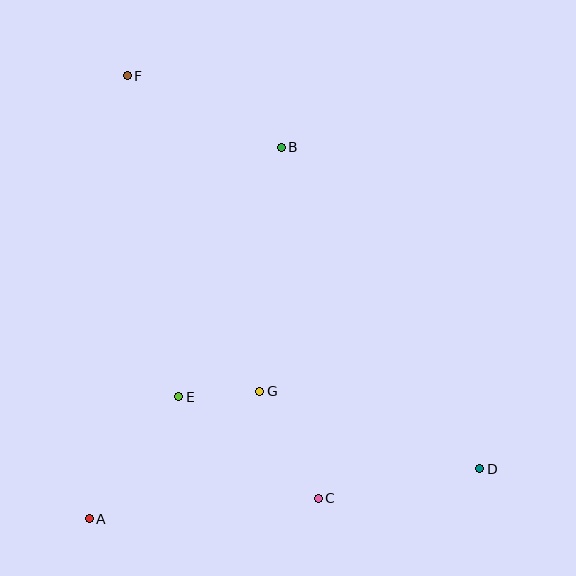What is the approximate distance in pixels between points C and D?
The distance between C and D is approximately 164 pixels.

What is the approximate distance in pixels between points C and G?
The distance between C and G is approximately 122 pixels.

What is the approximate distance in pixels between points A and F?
The distance between A and F is approximately 444 pixels.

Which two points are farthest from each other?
Points D and F are farthest from each other.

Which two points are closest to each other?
Points E and G are closest to each other.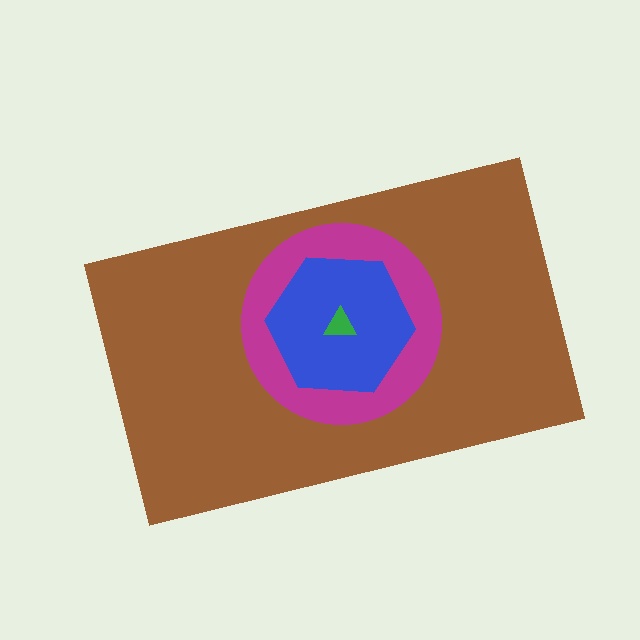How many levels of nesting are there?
4.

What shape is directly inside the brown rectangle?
The magenta circle.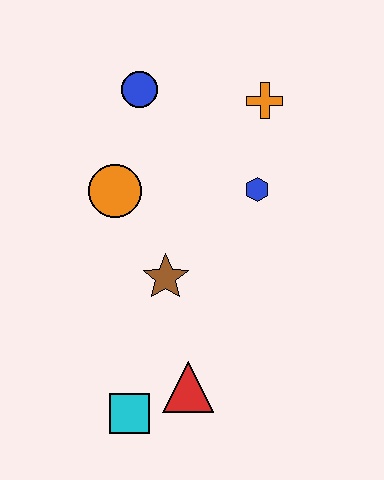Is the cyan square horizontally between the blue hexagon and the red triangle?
No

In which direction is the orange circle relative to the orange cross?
The orange circle is to the left of the orange cross.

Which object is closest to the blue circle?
The orange circle is closest to the blue circle.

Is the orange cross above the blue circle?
No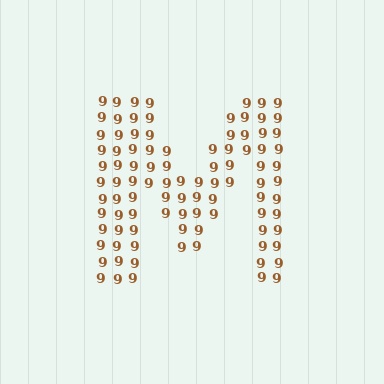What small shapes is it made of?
It is made of small digit 9's.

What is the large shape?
The large shape is the letter M.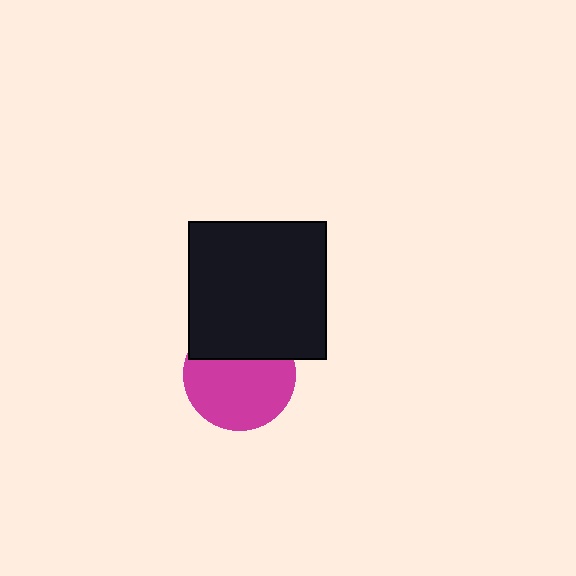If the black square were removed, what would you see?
You would see the complete magenta circle.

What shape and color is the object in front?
The object in front is a black square.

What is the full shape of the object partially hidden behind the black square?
The partially hidden object is a magenta circle.